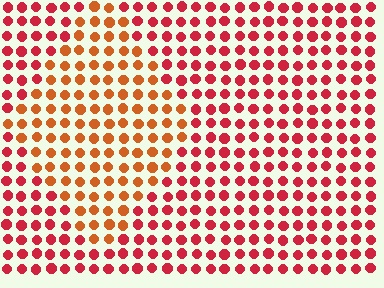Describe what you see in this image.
The image is filled with small red elements in a uniform arrangement. A diamond-shaped region is visible where the elements are tinted to a slightly different hue, forming a subtle color boundary.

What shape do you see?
I see a diamond.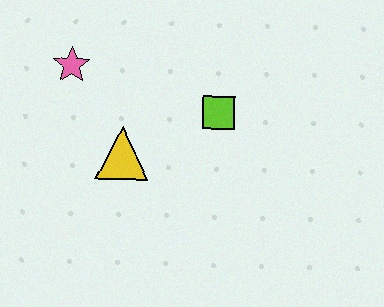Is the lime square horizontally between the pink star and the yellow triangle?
No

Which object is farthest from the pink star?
The lime square is farthest from the pink star.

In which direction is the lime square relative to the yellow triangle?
The lime square is to the right of the yellow triangle.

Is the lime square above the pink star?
No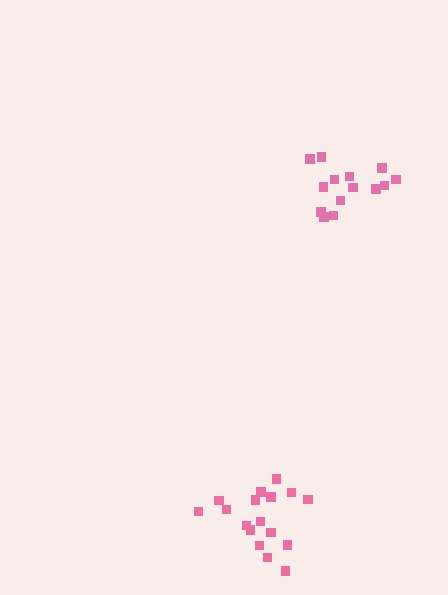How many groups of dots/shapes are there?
There are 2 groups.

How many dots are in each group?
Group 1: 14 dots, Group 2: 17 dots (31 total).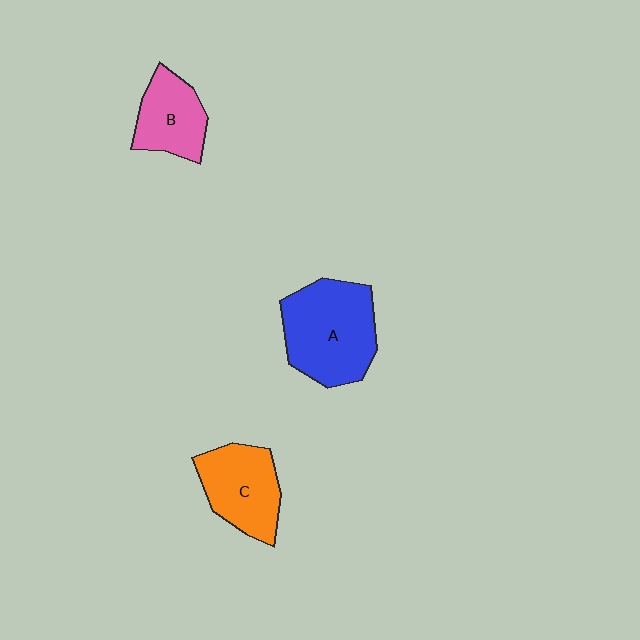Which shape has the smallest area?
Shape B (pink).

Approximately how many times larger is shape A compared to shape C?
Approximately 1.4 times.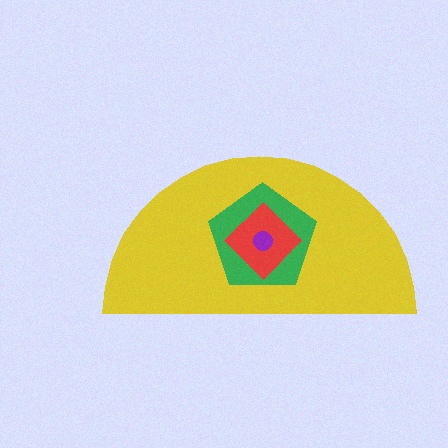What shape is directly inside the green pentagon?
The red diamond.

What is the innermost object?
The purple circle.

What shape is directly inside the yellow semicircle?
The green pentagon.